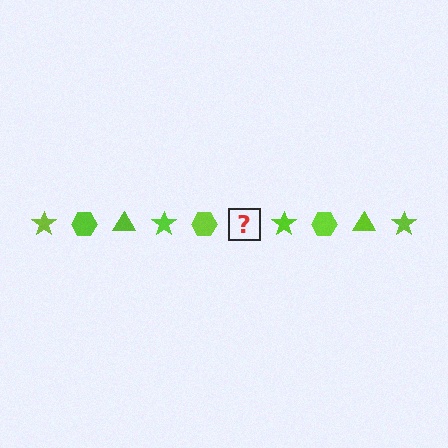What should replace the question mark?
The question mark should be replaced with a lime triangle.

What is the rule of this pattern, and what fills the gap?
The rule is that the pattern cycles through star, hexagon, triangle shapes in lime. The gap should be filled with a lime triangle.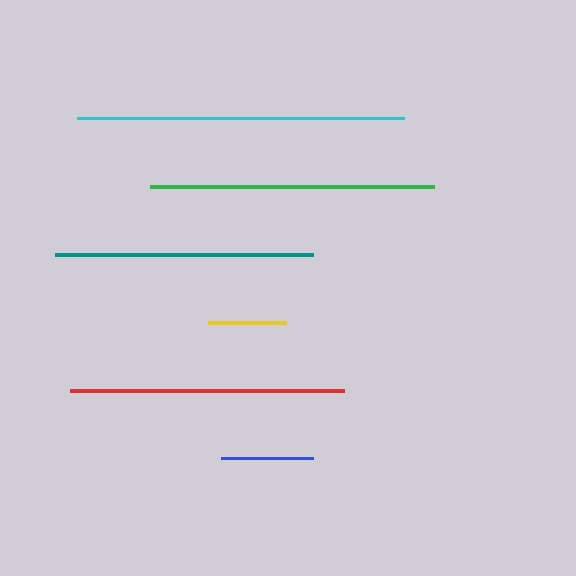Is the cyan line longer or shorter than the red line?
The cyan line is longer than the red line.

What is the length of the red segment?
The red segment is approximately 274 pixels long.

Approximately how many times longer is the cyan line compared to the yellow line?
The cyan line is approximately 4.2 times the length of the yellow line.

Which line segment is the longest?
The cyan line is the longest at approximately 327 pixels.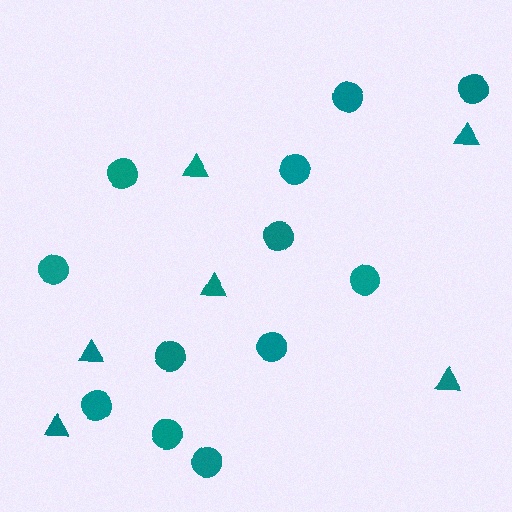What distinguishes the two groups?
There are 2 groups: one group of circles (12) and one group of triangles (6).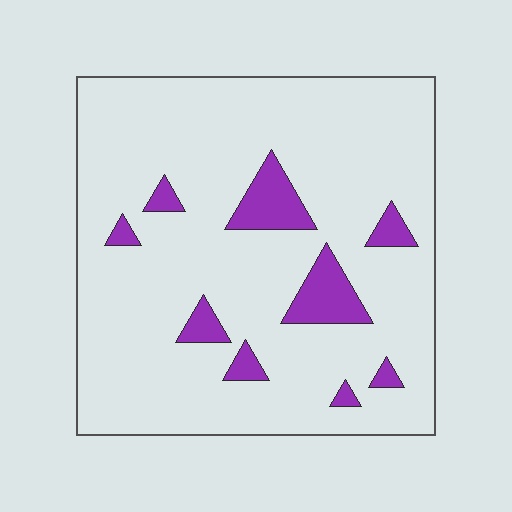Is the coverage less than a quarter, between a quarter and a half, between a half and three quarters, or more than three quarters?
Less than a quarter.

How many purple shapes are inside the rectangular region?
9.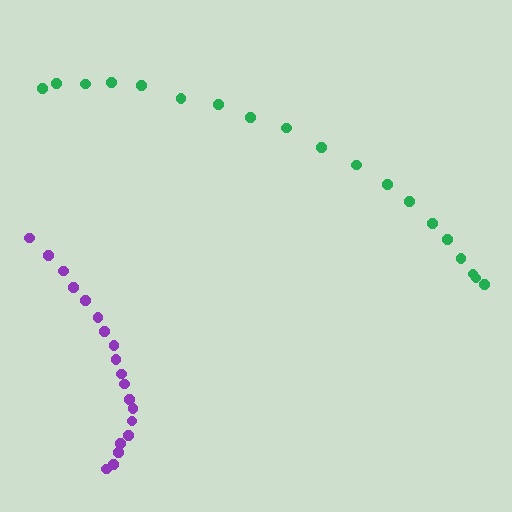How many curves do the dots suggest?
There are 2 distinct paths.